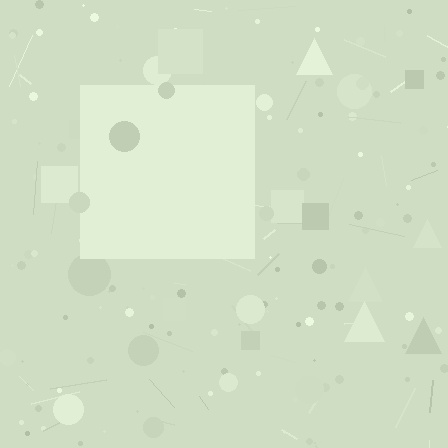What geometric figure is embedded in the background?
A square is embedded in the background.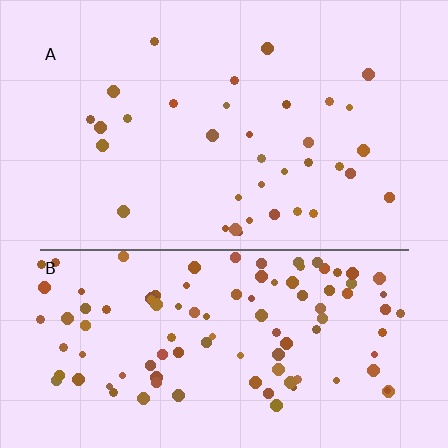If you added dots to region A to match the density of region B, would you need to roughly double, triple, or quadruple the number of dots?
Approximately triple.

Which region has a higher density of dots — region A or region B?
B (the bottom).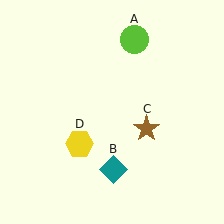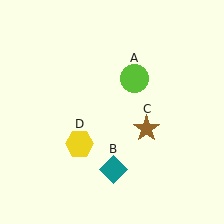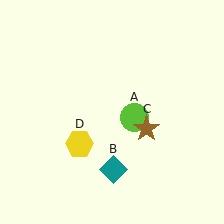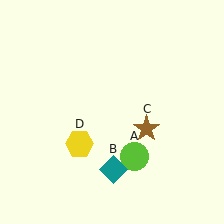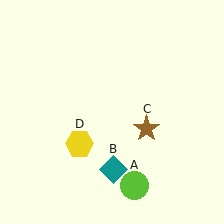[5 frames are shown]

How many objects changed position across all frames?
1 object changed position: lime circle (object A).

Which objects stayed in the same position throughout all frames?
Teal diamond (object B) and brown star (object C) and yellow hexagon (object D) remained stationary.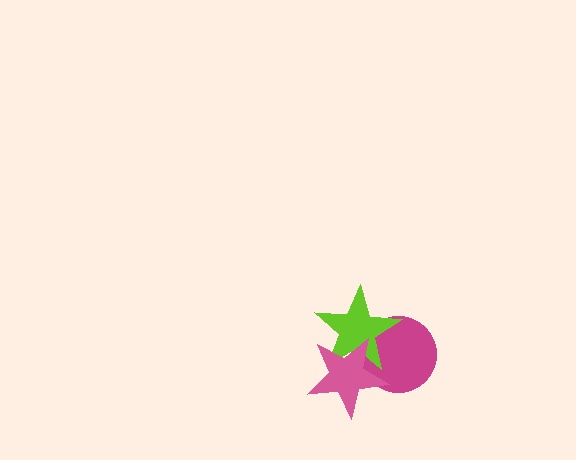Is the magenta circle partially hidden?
Yes, it is partially covered by another shape.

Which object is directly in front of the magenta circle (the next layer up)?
The lime star is directly in front of the magenta circle.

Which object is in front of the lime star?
The pink star is in front of the lime star.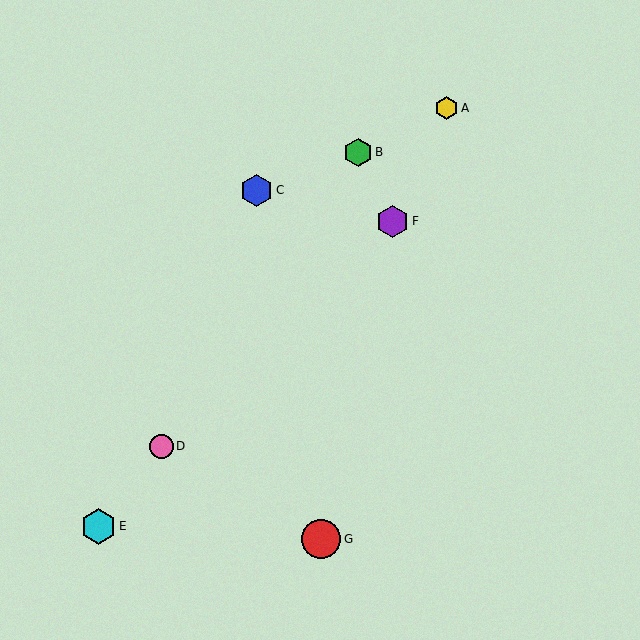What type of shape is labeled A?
Shape A is a yellow hexagon.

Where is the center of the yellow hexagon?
The center of the yellow hexagon is at (447, 108).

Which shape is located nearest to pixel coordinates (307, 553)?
The red circle (labeled G) at (321, 539) is nearest to that location.